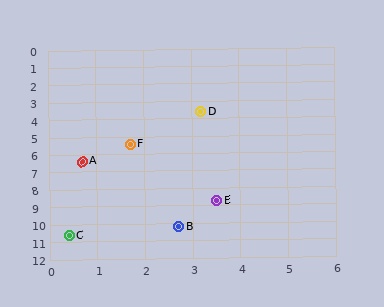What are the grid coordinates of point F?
Point F is at approximately (1.7, 5.4).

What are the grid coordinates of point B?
Point B is at approximately (2.7, 10.2).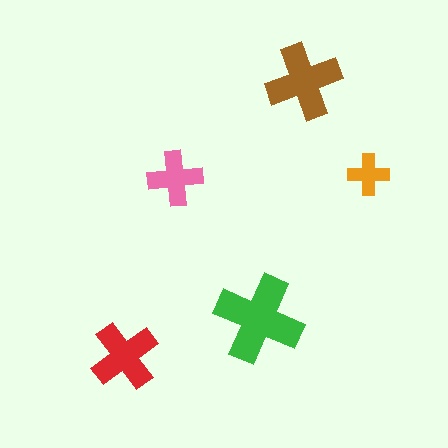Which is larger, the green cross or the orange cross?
The green one.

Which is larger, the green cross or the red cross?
The green one.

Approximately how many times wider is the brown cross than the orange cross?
About 2 times wider.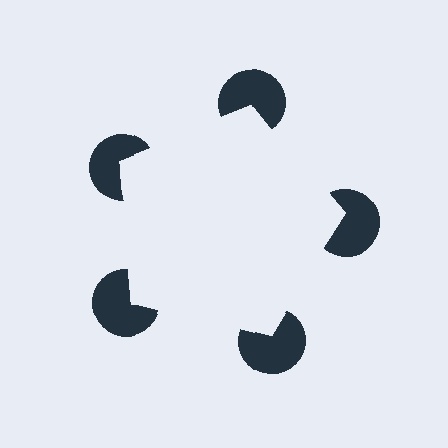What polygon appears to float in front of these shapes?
An illusory pentagon — its edges are inferred from the aligned wedge cuts in the pac-man discs, not physically drawn.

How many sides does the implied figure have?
5 sides.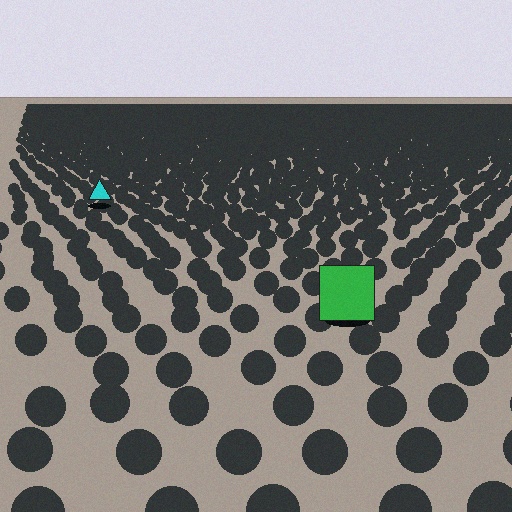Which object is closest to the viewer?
The green square is closest. The texture marks near it are larger and more spread out.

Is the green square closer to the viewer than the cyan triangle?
Yes. The green square is closer — you can tell from the texture gradient: the ground texture is coarser near it.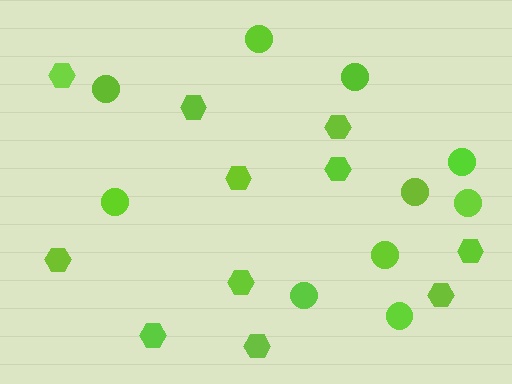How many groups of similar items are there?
There are 2 groups: one group of hexagons (11) and one group of circles (10).